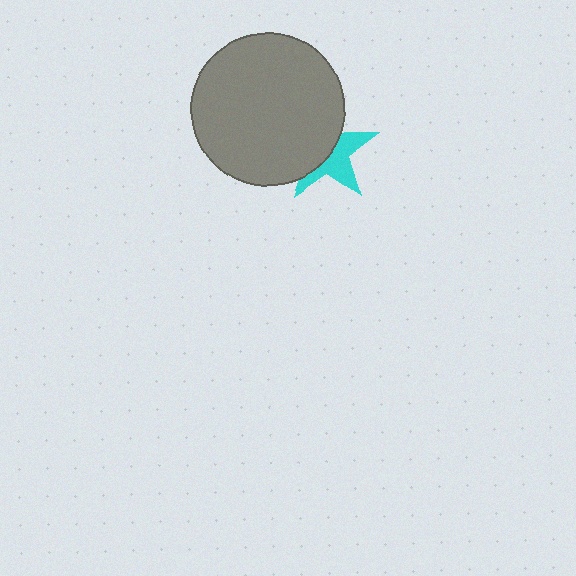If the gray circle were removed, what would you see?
You would see the complete cyan star.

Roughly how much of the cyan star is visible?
About half of it is visible (roughly 47%).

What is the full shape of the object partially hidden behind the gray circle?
The partially hidden object is a cyan star.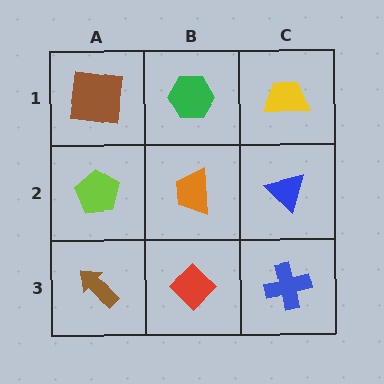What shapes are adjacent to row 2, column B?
A green hexagon (row 1, column B), a red diamond (row 3, column B), a lime pentagon (row 2, column A), a blue triangle (row 2, column C).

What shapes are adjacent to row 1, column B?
An orange trapezoid (row 2, column B), a brown square (row 1, column A), a yellow trapezoid (row 1, column C).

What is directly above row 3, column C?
A blue triangle.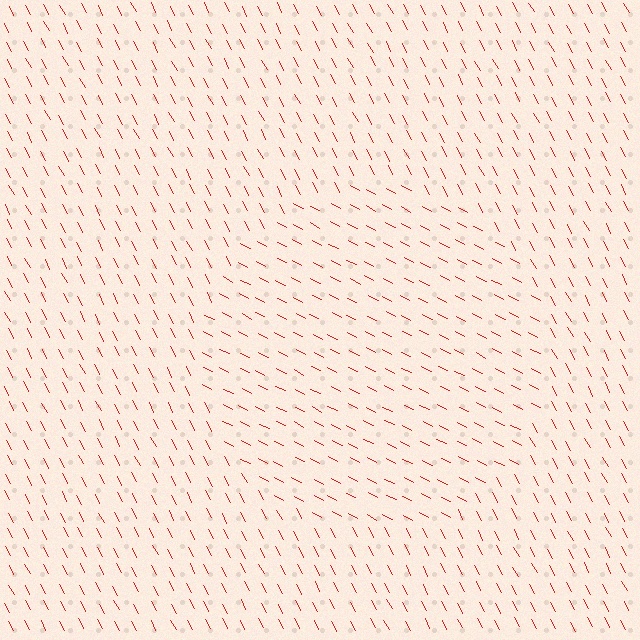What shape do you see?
I see a circle.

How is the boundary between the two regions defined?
The boundary is defined purely by a change in line orientation (approximately 35 degrees difference). All lines are the same color and thickness.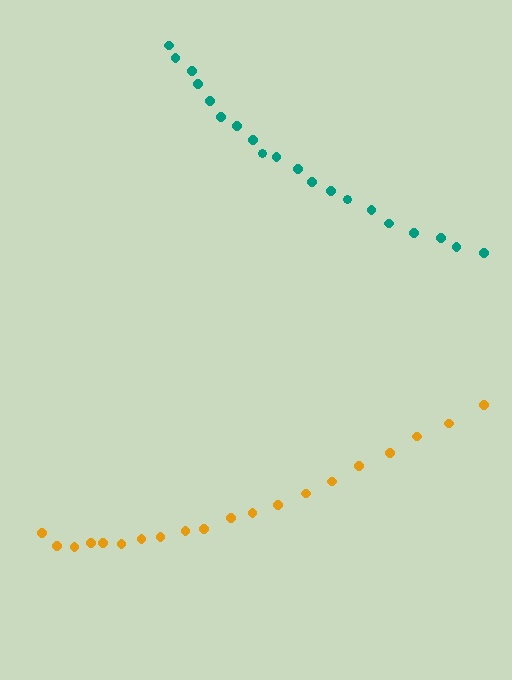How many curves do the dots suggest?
There are 2 distinct paths.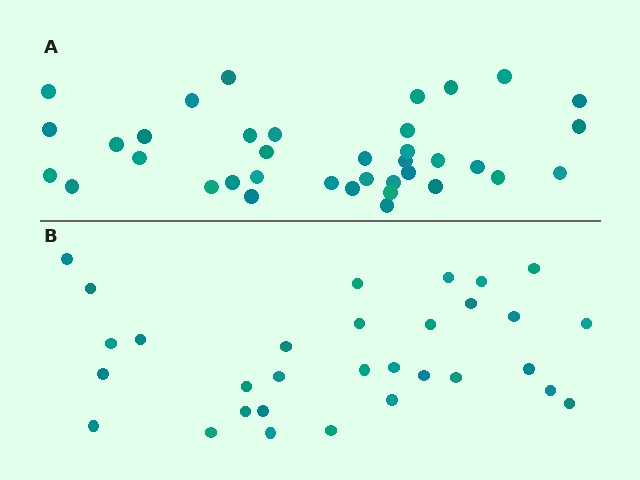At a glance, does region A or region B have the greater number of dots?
Region A (the top region) has more dots.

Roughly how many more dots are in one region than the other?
Region A has about 6 more dots than region B.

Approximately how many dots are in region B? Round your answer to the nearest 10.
About 30 dots. (The exact count is 31, which rounds to 30.)